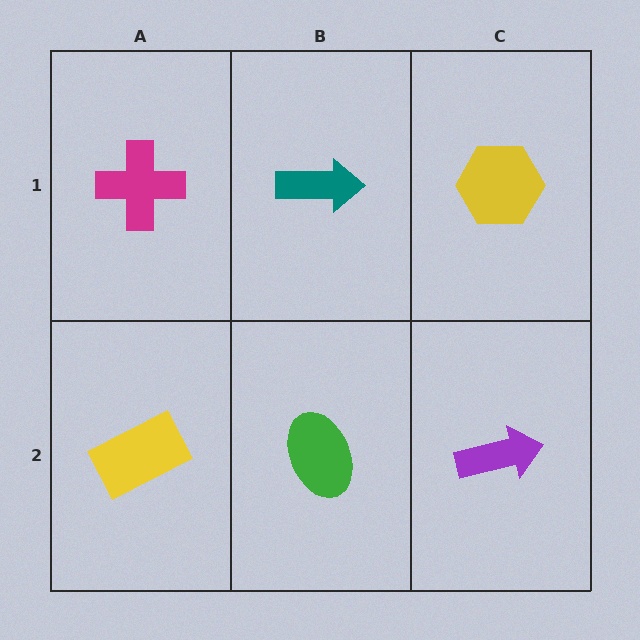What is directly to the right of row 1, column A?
A teal arrow.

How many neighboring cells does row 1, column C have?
2.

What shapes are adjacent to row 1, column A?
A yellow rectangle (row 2, column A), a teal arrow (row 1, column B).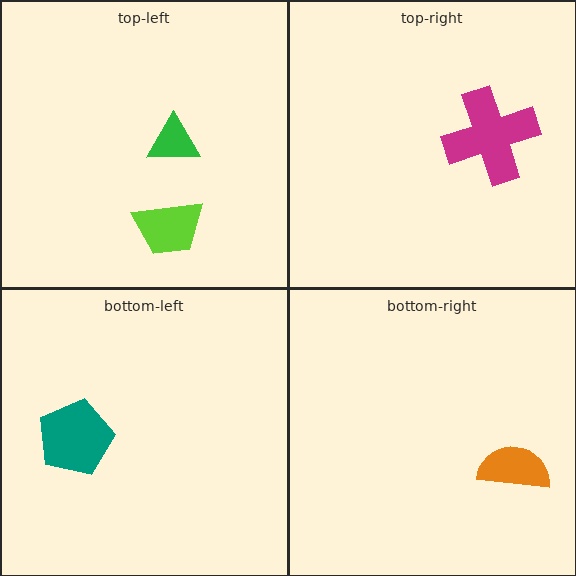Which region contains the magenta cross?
The top-right region.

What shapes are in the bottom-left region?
The teal pentagon.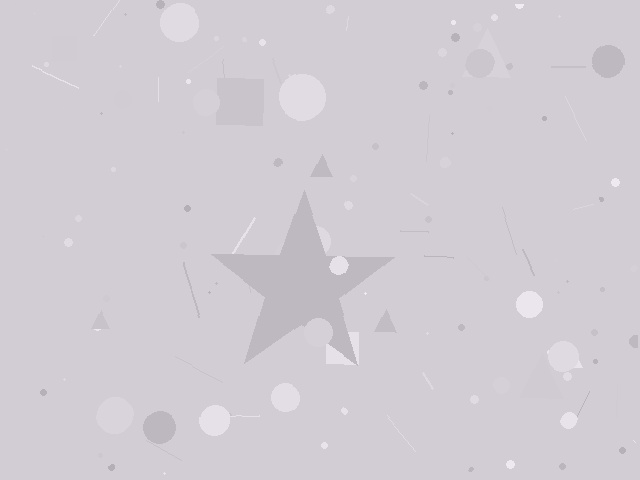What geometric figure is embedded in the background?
A star is embedded in the background.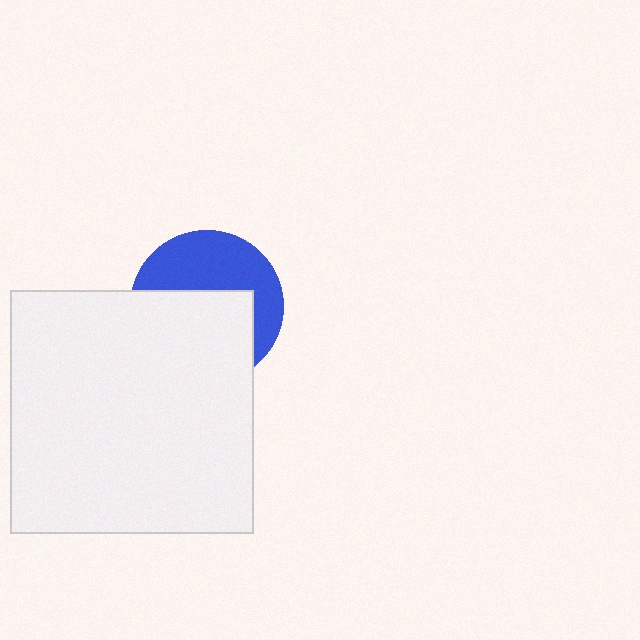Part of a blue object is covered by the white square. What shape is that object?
It is a circle.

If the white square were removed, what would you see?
You would see the complete blue circle.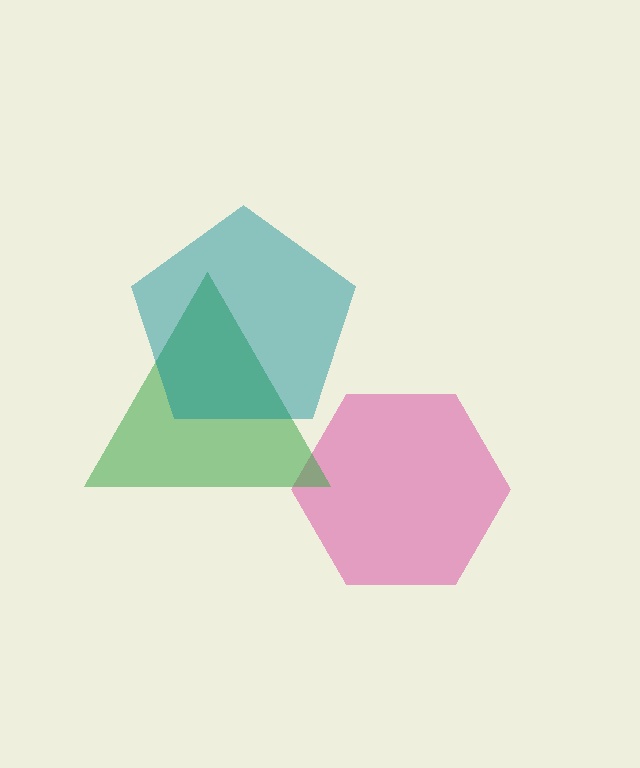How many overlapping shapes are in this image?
There are 3 overlapping shapes in the image.